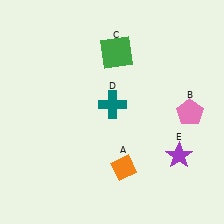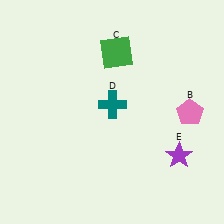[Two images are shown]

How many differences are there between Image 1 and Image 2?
There is 1 difference between the two images.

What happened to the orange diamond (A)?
The orange diamond (A) was removed in Image 2. It was in the bottom-right area of Image 1.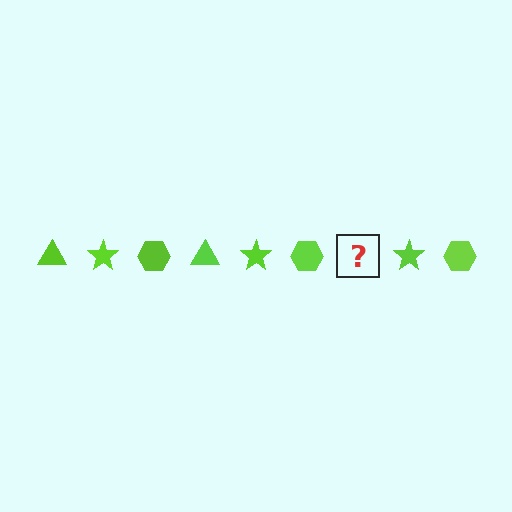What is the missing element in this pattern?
The missing element is a lime triangle.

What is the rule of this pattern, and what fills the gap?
The rule is that the pattern cycles through triangle, star, hexagon shapes in lime. The gap should be filled with a lime triangle.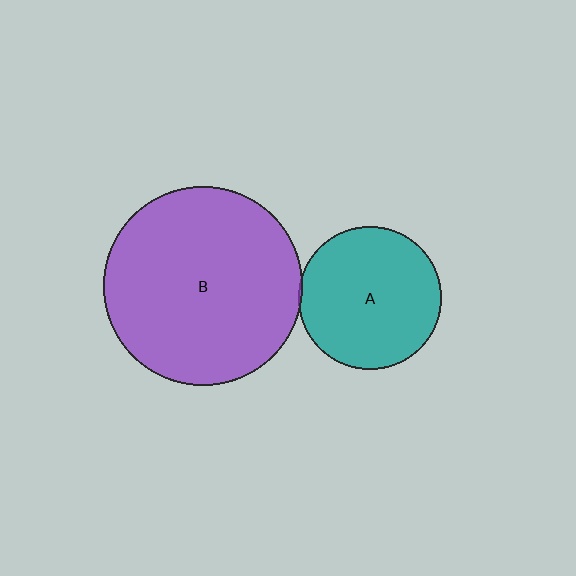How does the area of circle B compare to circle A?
Approximately 1.9 times.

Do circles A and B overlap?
Yes.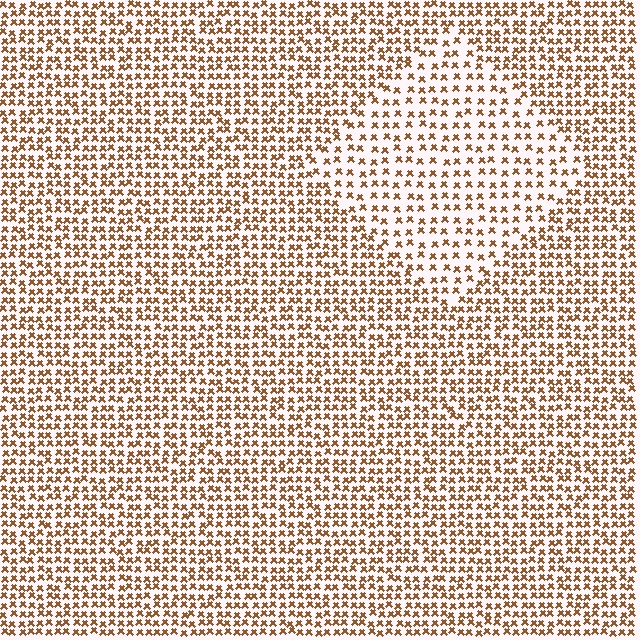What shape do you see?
I see a diamond.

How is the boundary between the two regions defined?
The boundary is defined by a change in element density (approximately 1.8x ratio). All elements are the same color, size, and shape.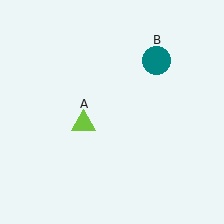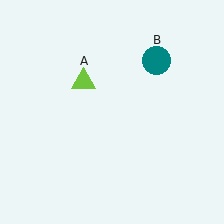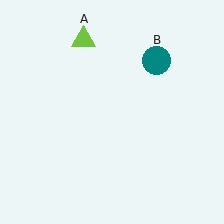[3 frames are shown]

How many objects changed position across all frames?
1 object changed position: lime triangle (object A).